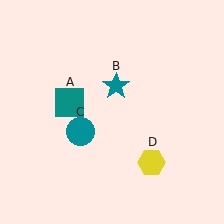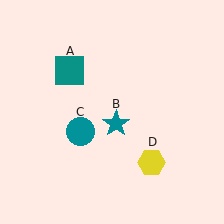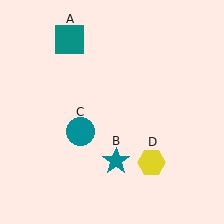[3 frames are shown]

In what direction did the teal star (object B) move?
The teal star (object B) moved down.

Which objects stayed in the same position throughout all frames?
Teal circle (object C) and yellow hexagon (object D) remained stationary.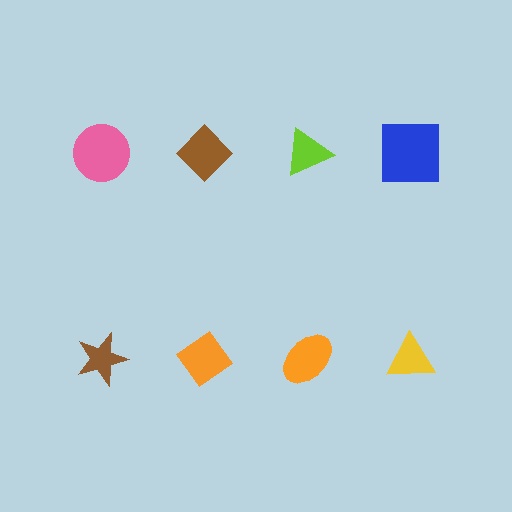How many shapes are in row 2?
4 shapes.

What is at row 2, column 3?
An orange ellipse.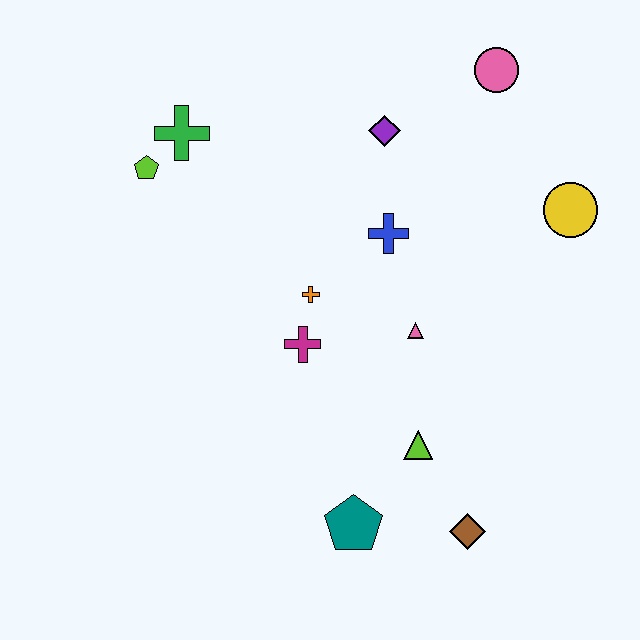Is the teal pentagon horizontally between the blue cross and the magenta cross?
Yes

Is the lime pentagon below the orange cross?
No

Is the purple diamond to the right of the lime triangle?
No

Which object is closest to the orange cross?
The magenta cross is closest to the orange cross.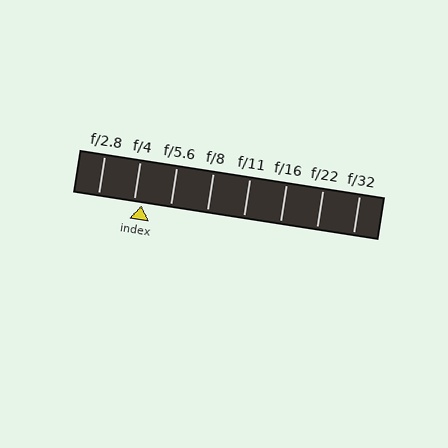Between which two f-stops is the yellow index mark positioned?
The index mark is between f/4 and f/5.6.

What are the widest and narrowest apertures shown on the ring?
The widest aperture shown is f/2.8 and the narrowest is f/32.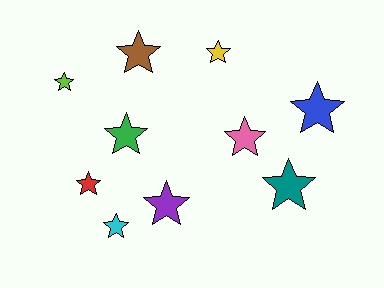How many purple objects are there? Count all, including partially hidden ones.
There is 1 purple object.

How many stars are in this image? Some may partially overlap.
There are 10 stars.